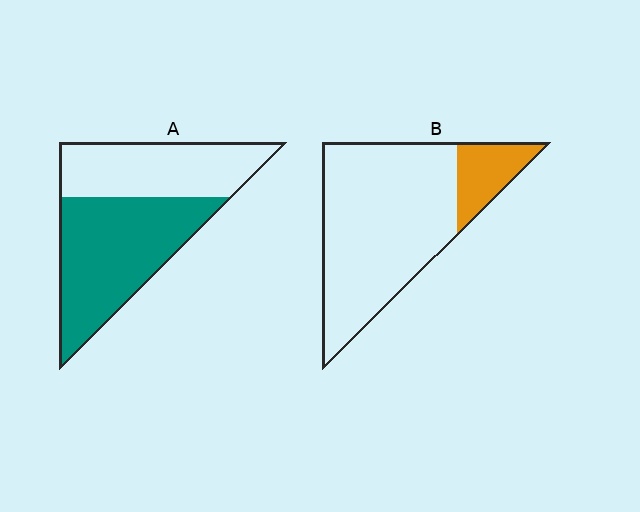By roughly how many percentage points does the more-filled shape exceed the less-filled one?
By roughly 40 percentage points (A over B).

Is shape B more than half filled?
No.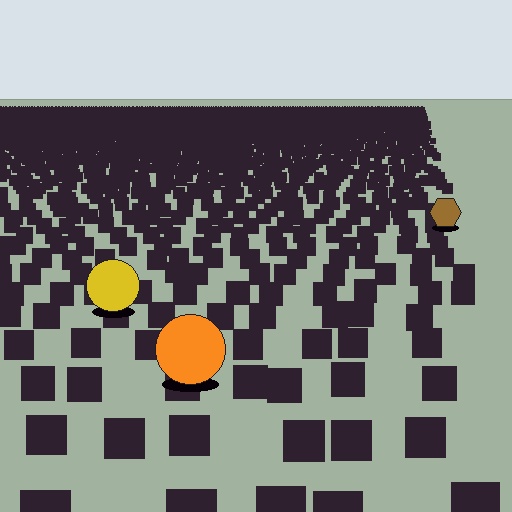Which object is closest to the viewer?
The orange circle is closest. The texture marks near it are larger and more spread out.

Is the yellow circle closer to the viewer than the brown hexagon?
Yes. The yellow circle is closer — you can tell from the texture gradient: the ground texture is coarser near it.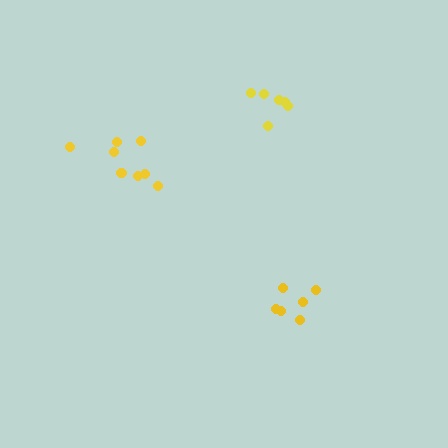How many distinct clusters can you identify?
There are 3 distinct clusters.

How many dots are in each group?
Group 1: 6 dots, Group 2: 8 dots, Group 3: 6 dots (20 total).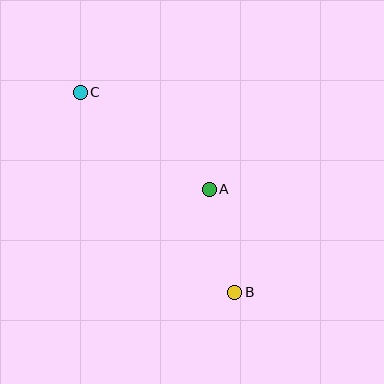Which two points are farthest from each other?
Points B and C are farthest from each other.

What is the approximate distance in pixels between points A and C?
The distance between A and C is approximately 162 pixels.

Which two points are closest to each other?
Points A and B are closest to each other.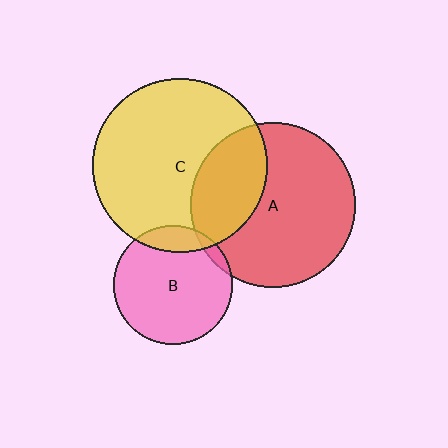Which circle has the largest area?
Circle C (yellow).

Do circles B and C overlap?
Yes.